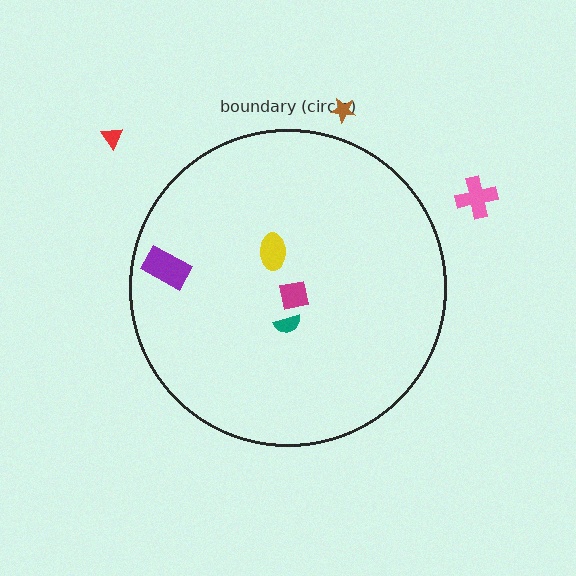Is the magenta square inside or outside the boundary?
Inside.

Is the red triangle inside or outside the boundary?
Outside.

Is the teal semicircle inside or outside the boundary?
Inside.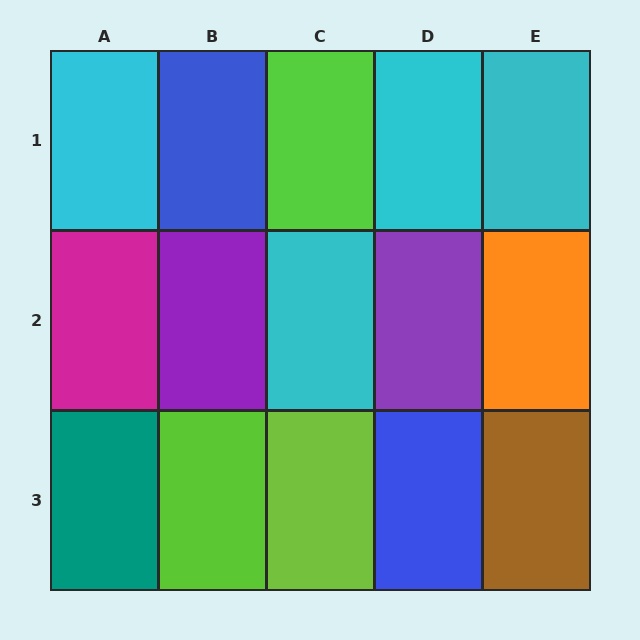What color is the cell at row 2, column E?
Orange.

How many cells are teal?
1 cell is teal.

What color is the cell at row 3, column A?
Teal.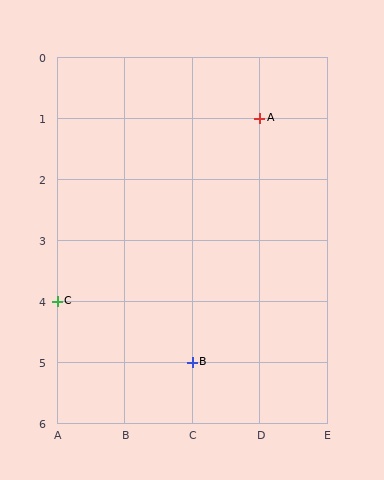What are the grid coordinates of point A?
Point A is at grid coordinates (D, 1).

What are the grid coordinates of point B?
Point B is at grid coordinates (C, 5).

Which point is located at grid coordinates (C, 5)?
Point B is at (C, 5).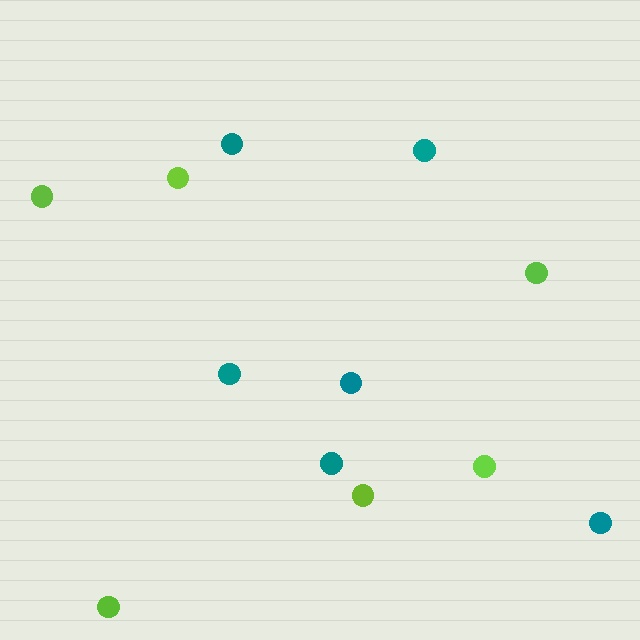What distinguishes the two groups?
There are 2 groups: one group of teal circles (6) and one group of lime circles (6).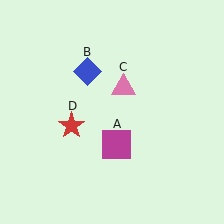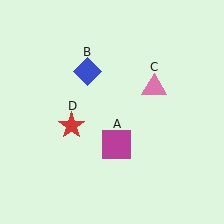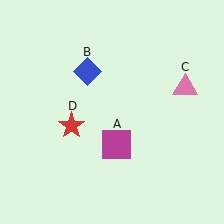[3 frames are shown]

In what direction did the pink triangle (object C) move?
The pink triangle (object C) moved right.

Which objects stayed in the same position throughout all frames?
Magenta square (object A) and blue diamond (object B) and red star (object D) remained stationary.